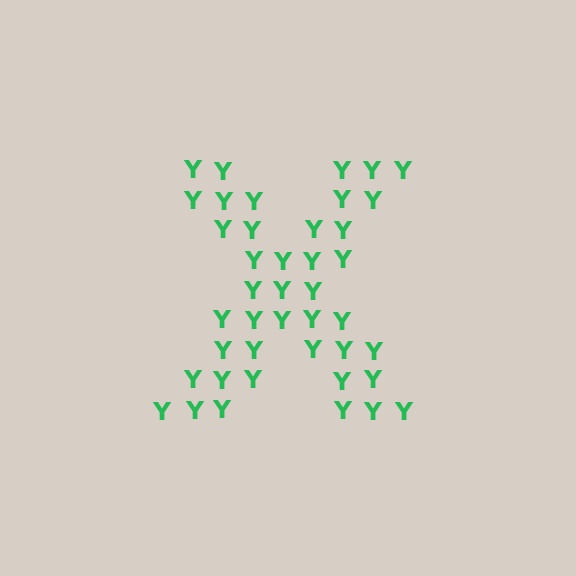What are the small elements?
The small elements are letter Y's.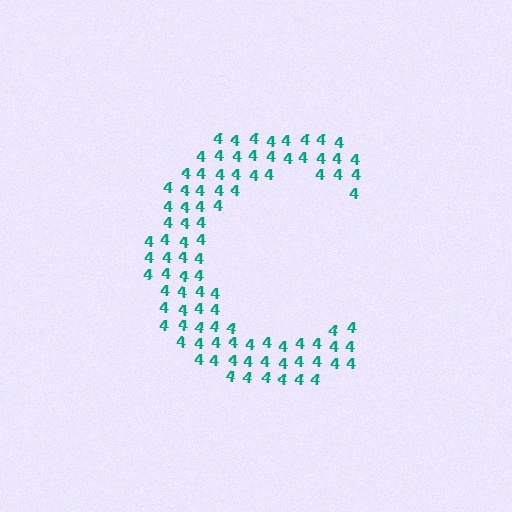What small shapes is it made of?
It is made of small digit 4's.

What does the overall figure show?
The overall figure shows the letter C.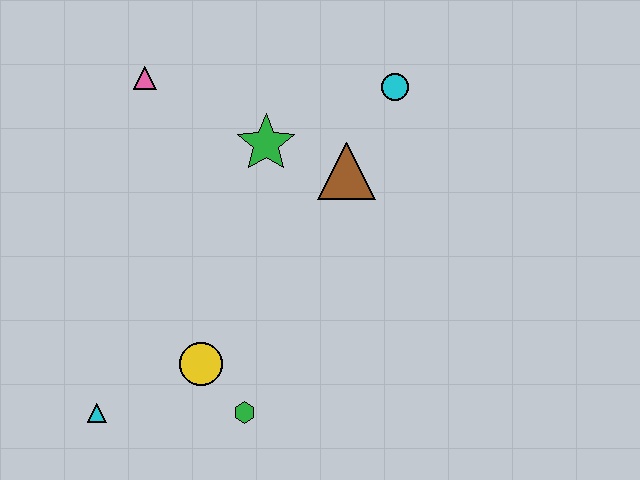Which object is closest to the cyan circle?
The brown triangle is closest to the cyan circle.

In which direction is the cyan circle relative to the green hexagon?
The cyan circle is above the green hexagon.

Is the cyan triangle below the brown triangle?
Yes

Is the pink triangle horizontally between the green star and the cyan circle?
No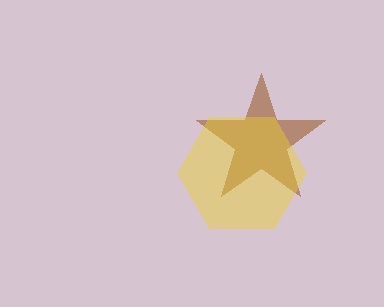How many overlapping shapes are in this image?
There are 2 overlapping shapes in the image.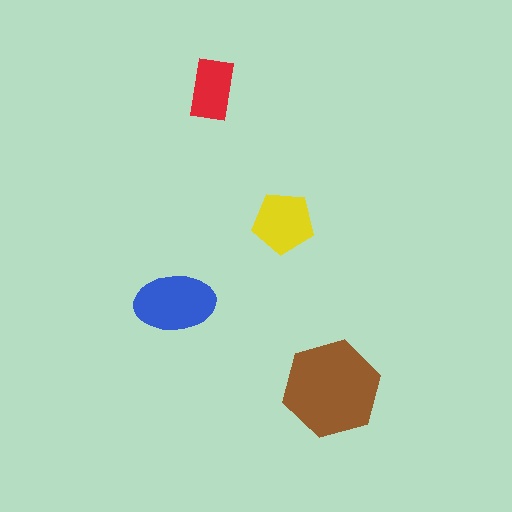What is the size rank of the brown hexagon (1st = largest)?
1st.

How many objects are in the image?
There are 4 objects in the image.